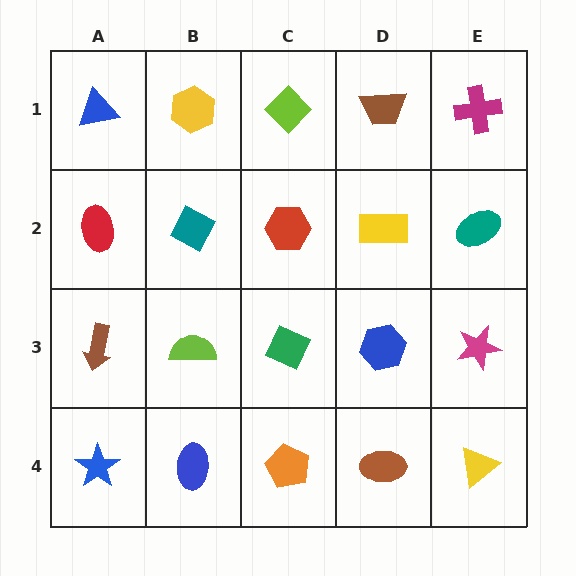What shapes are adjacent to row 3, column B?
A teal diamond (row 2, column B), a blue ellipse (row 4, column B), a brown arrow (row 3, column A), a green diamond (row 3, column C).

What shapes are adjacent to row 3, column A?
A red ellipse (row 2, column A), a blue star (row 4, column A), a lime semicircle (row 3, column B).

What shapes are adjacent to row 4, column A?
A brown arrow (row 3, column A), a blue ellipse (row 4, column B).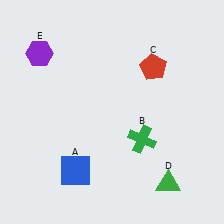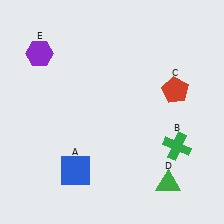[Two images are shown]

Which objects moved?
The objects that moved are: the green cross (B), the red pentagon (C).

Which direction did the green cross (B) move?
The green cross (B) moved right.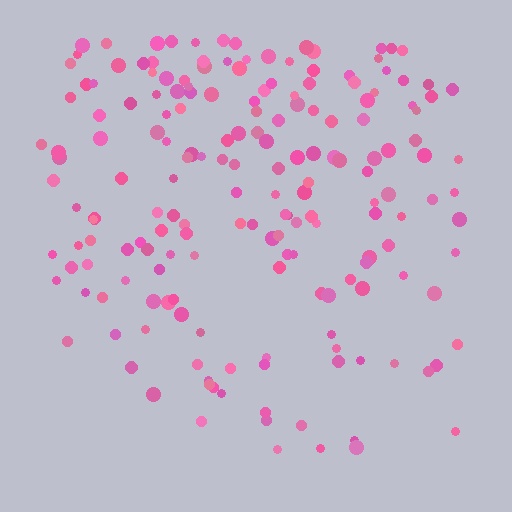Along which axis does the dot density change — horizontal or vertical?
Vertical.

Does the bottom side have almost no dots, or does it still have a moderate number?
Still a moderate number, just noticeably fewer than the top.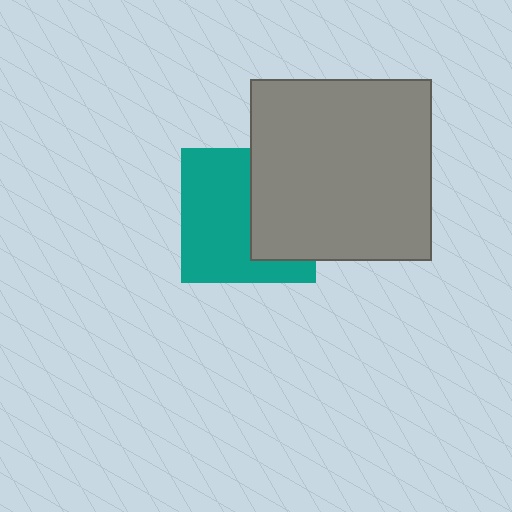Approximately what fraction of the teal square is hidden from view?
Roughly 41% of the teal square is hidden behind the gray square.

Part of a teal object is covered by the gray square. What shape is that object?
It is a square.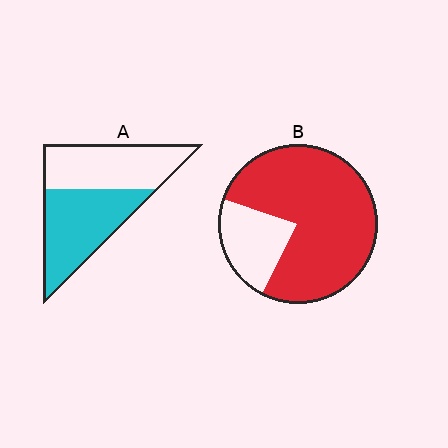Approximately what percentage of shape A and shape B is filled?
A is approximately 50% and B is approximately 80%.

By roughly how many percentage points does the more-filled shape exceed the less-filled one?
By roughly 25 percentage points (B over A).